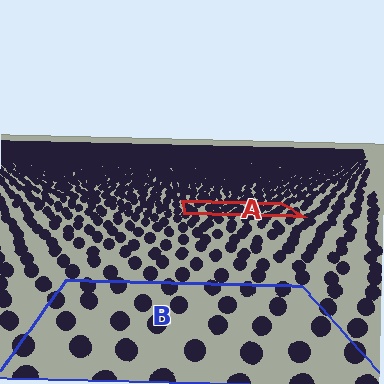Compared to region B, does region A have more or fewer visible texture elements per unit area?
Region A has more texture elements per unit area — they are packed more densely because it is farther away.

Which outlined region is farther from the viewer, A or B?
Region A is farther from the viewer — the texture elements inside it appear smaller and more densely packed.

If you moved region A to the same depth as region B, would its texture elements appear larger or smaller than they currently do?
They would appear larger. At a closer depth, the same texture elements are projected at a bigger on-screen size.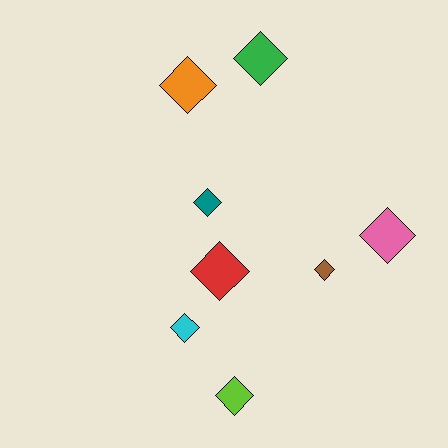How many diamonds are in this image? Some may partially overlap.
There are 8 diamonds.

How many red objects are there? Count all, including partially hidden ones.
There is 1 red object.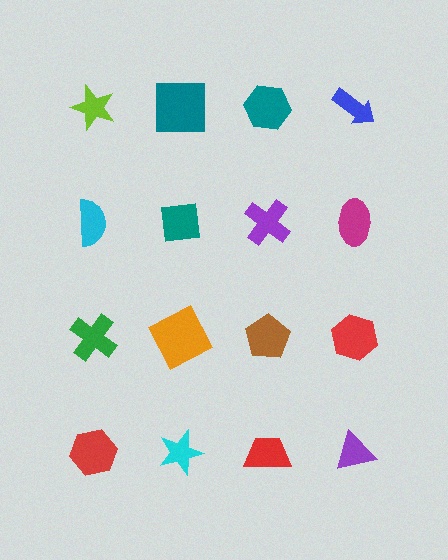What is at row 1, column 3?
A teal hexagon.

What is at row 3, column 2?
An orange square.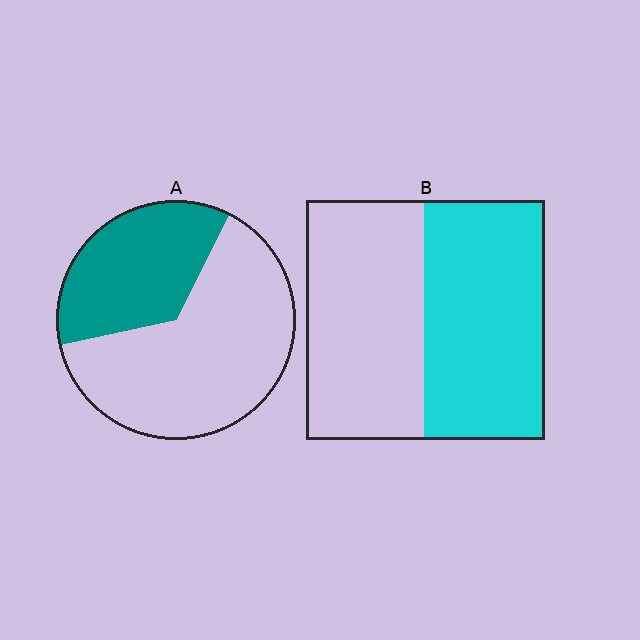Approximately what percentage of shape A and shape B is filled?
A is approximately 35% and B is approximately 50%.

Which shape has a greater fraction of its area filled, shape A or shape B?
Shape B.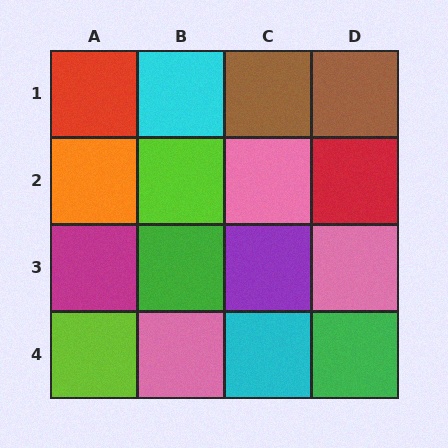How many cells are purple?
1 cell is purple.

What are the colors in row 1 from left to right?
Red, cyan, brown, brown.